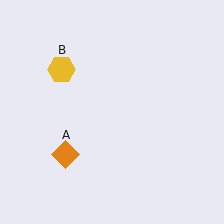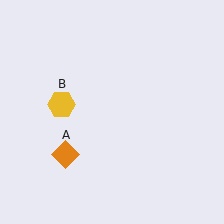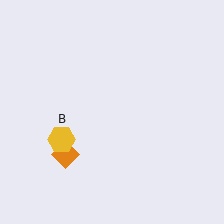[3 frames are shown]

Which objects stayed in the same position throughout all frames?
Orange diamond (object A) remained stationary.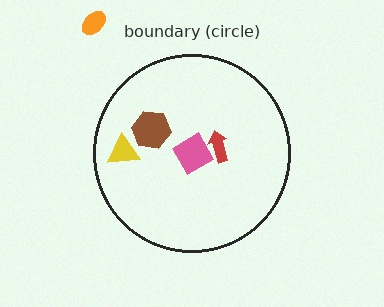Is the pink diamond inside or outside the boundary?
Inside.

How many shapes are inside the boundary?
4 inside, 1 outside.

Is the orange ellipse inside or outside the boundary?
Outside.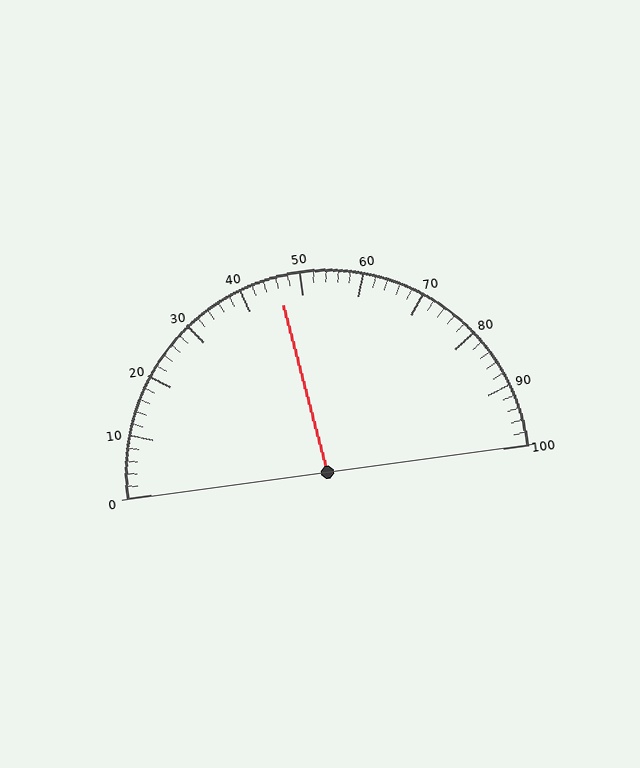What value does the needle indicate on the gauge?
The needle indicates approximately 46.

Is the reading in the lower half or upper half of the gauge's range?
The reading is in the lower half of the range (0 to 100).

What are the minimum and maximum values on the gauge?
The gauge ranges from 0 to 100.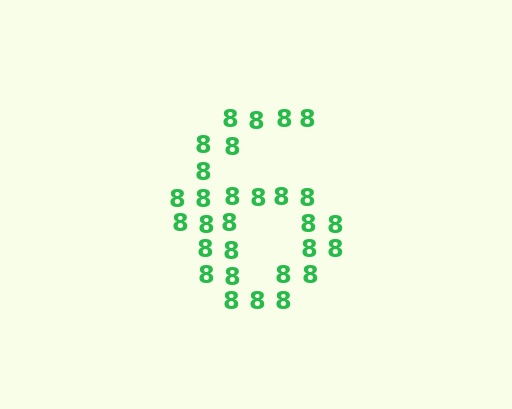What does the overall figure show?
The overall figure shows the digit 6.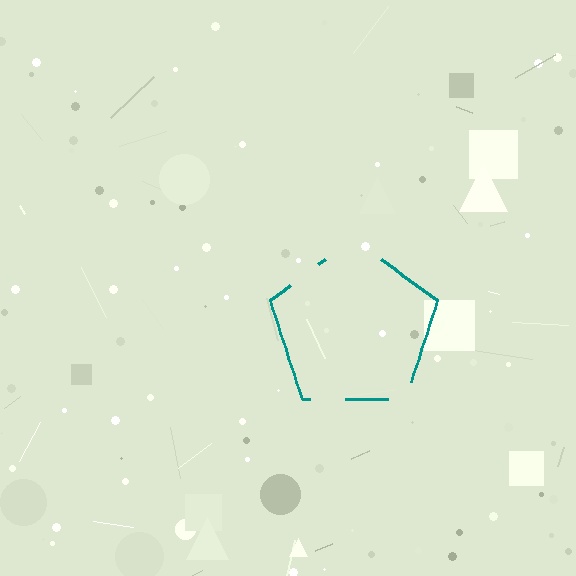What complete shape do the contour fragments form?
The contour fragments form a pentagon.